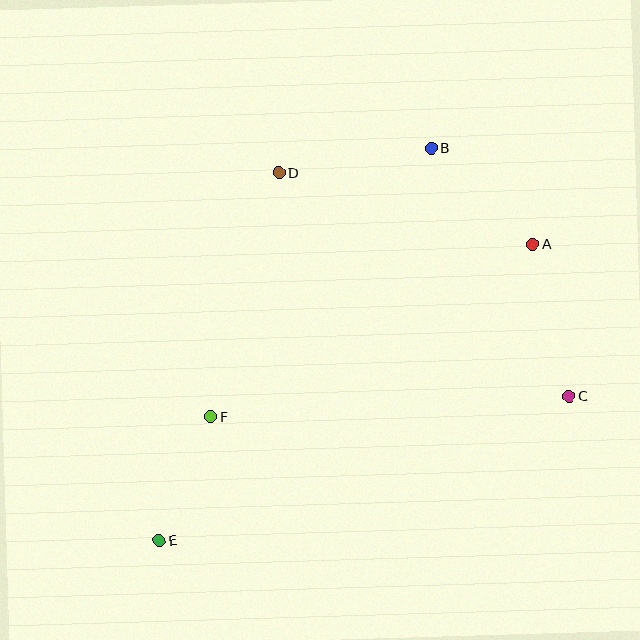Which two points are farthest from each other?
Points B and E are farthest from each other.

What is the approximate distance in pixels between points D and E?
The distance between D and E is approximately 386 pixels.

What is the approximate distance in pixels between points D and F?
The distance between D and F is approximately 253 pixels.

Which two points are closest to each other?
Points E and F are closest to each other.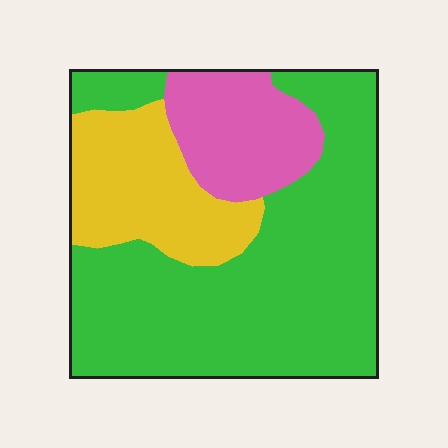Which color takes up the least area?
Pink, at roughly 15%.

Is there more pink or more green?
Green.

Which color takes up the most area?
Green, at roughly 60%.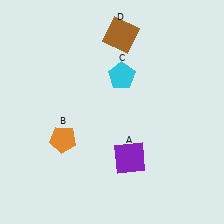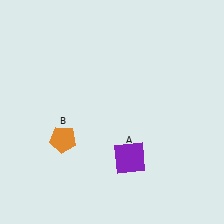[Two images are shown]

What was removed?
The brown square (D), the cyan pentagon (C) were removed in Image 2.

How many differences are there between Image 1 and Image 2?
There are 2 differences between the two images.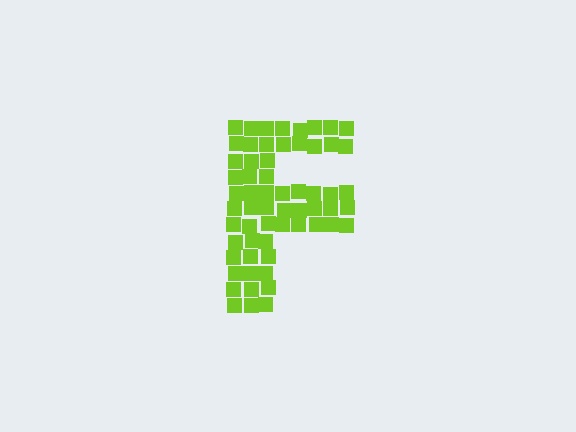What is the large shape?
The large shape is the letter F.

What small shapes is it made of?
It is made of small squares.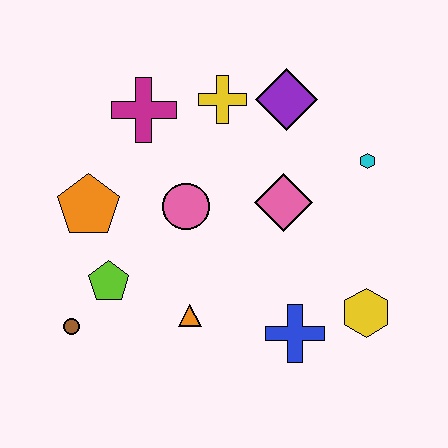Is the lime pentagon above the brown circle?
Yes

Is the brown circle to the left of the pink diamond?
Yes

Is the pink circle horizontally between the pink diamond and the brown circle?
Yes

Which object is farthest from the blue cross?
The magenta cross is farthest from the blue cross.